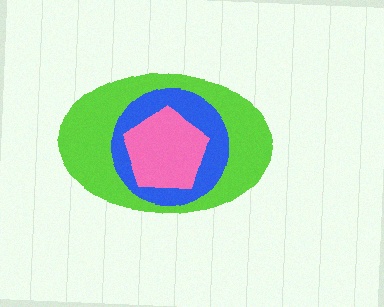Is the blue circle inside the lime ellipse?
Yes.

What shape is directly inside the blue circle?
The pink pentagon.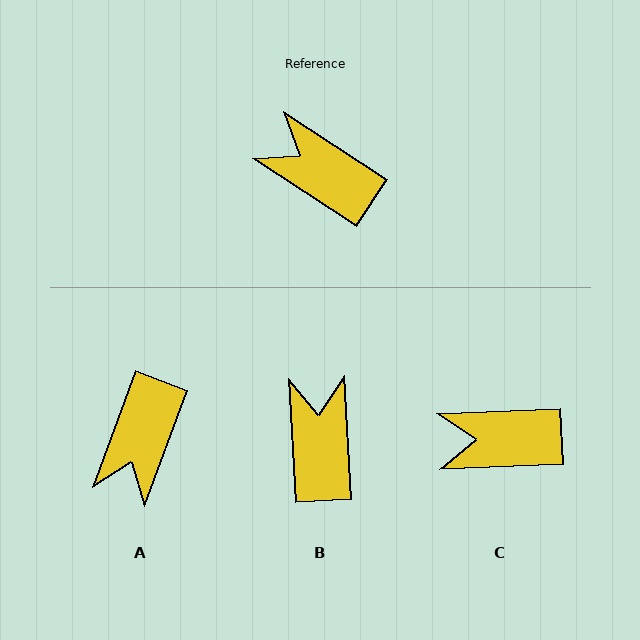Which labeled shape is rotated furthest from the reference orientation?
A, about 103 degrees away.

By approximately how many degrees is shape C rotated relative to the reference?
Approximately 36 degrees counter-clockwise.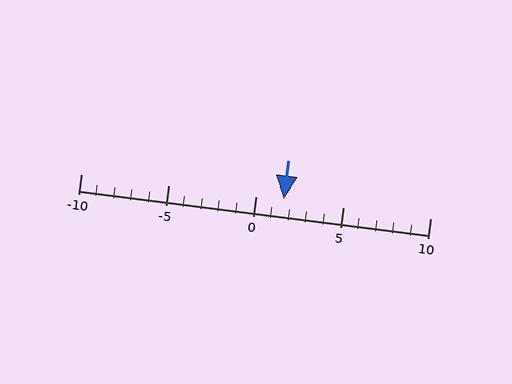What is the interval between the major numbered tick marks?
The major tick marks are spaced 5 units apart.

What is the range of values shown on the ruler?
The ruler shows values from -10 to 10.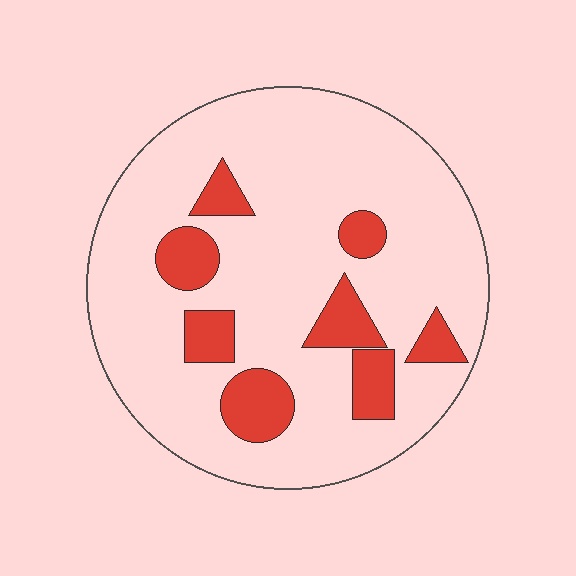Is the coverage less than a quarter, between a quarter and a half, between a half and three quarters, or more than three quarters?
Less than a quarter.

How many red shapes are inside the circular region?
8.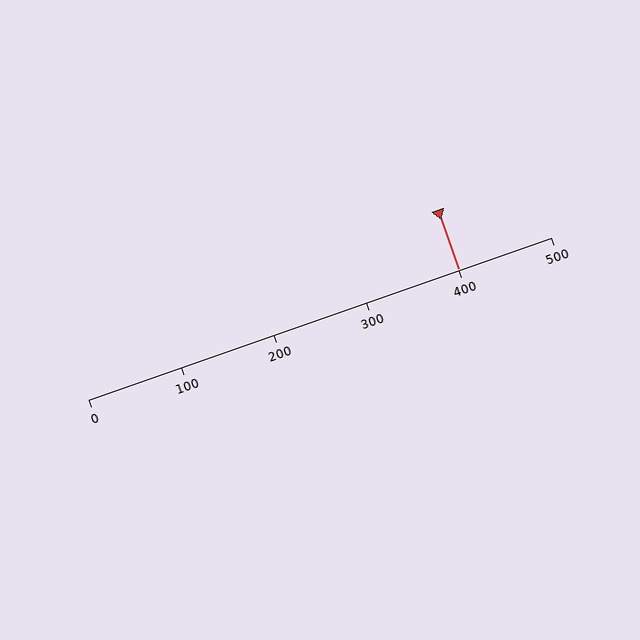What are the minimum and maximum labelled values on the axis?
The axis runs from 0 to 500.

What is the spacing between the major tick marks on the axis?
The major ticks are spaced 100 apart.